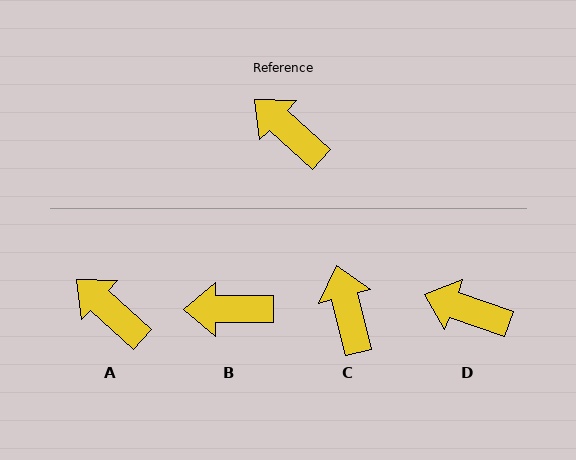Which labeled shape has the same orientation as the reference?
A.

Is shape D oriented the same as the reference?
No, it is off by about 23 degrees.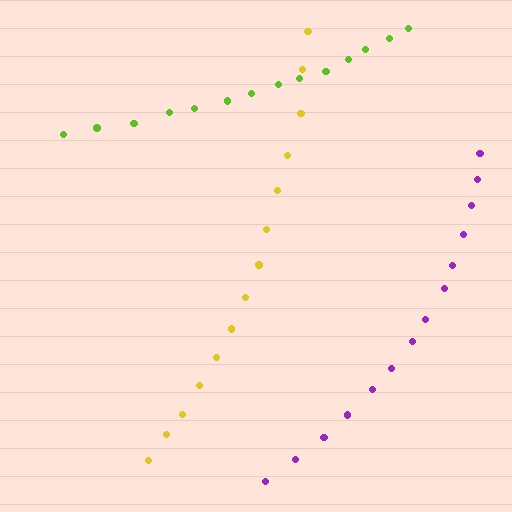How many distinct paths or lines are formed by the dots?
There are 3 distinct paths.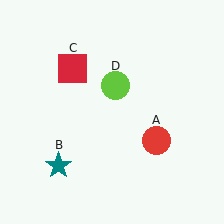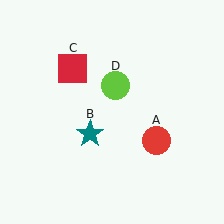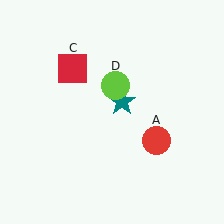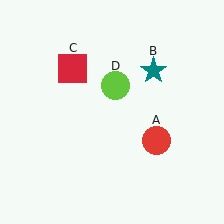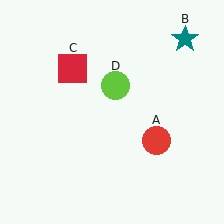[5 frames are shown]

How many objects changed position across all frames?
1 object changed position: teal star (object B).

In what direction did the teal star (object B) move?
The teal star (object B) moved up and to the right.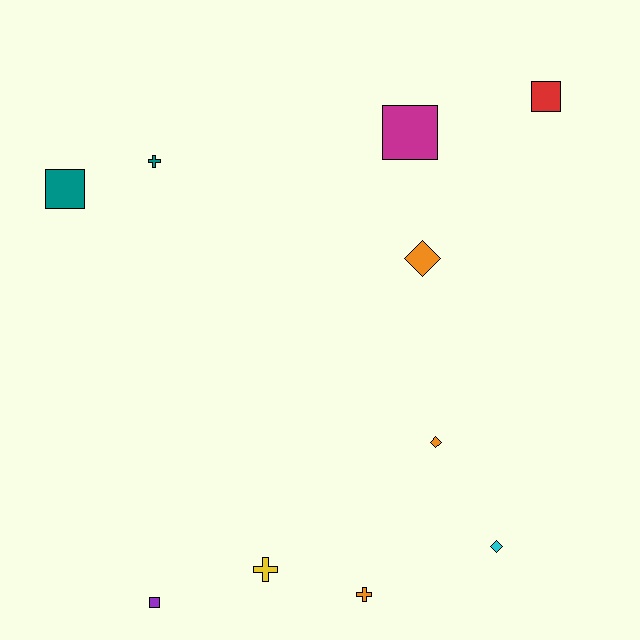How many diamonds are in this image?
There are 3 diamonds.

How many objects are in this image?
There are 10 objects.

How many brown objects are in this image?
There are no brown objects.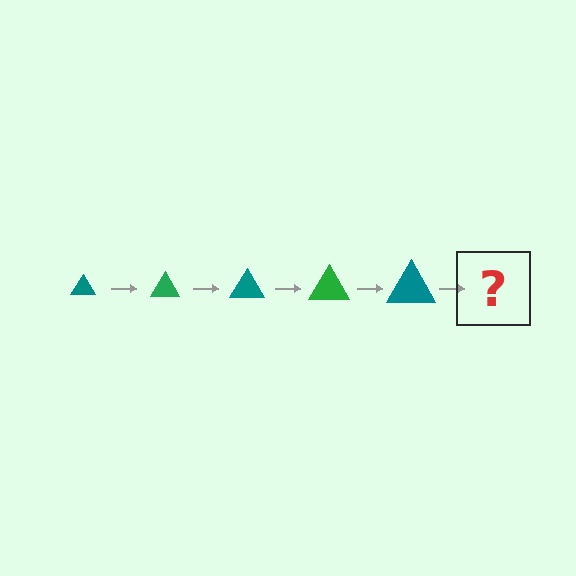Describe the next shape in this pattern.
It should be a green triangle, larger than the previous one.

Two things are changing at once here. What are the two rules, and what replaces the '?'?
The two rules are that the triangle grows larger each step and the color cycles through teal and green. The '?' should be a green triangle, larger than the previous one.